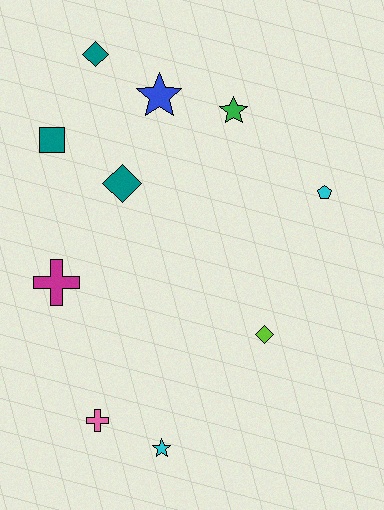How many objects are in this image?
There are 10 objects.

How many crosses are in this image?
There are 2 crosses.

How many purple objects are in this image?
There are no purple objects.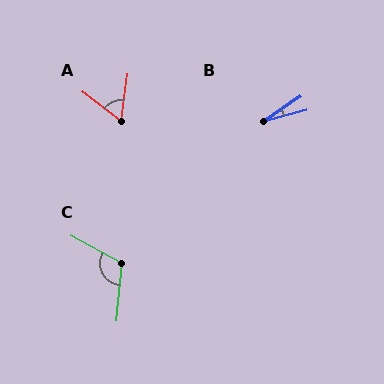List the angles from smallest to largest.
B (19°), A (61°), C (113°).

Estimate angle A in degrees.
Approximately 61 degrees.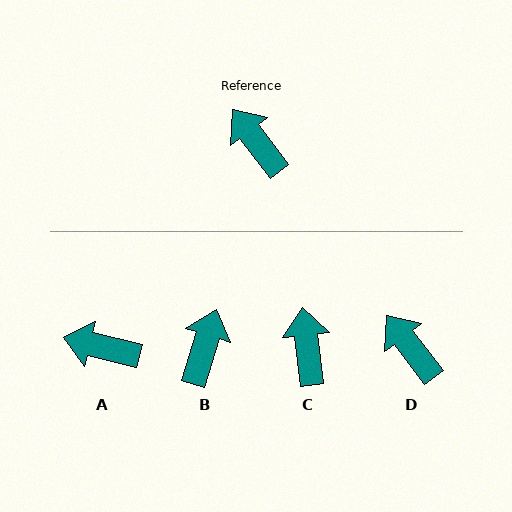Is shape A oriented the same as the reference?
No, it is off by about 39 degrees.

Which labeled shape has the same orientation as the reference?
D.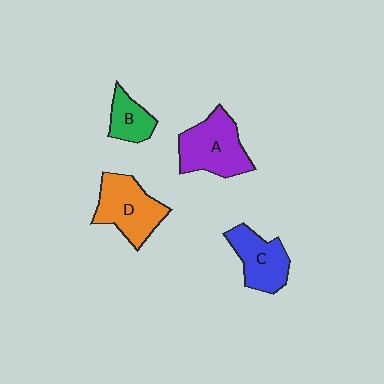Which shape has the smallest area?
Shape B (green).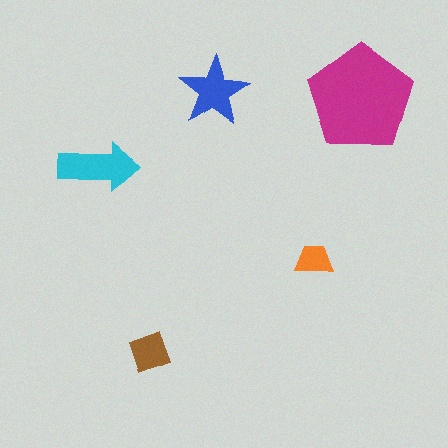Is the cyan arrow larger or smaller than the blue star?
Larger.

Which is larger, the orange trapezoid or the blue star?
The blue star.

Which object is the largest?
The magenta pentagon.